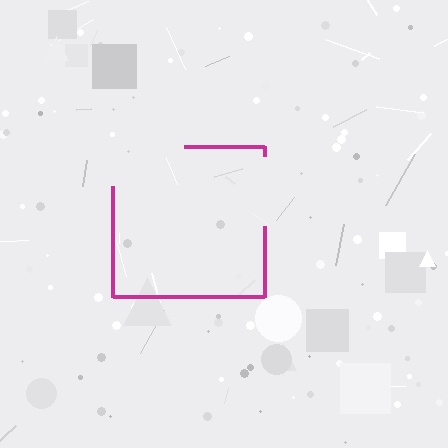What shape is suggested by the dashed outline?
The dashed outline suggests a square.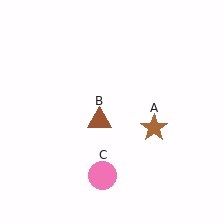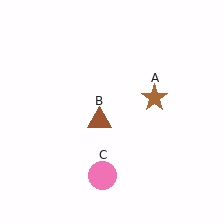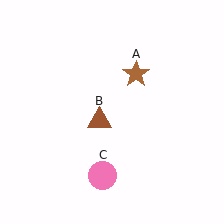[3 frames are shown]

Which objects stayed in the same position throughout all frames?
Brown triangle (object B) and pink circle (object C) remained stationary.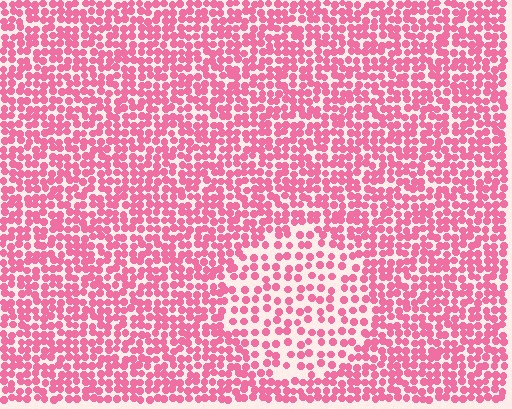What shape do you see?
I see a circle.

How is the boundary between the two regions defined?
The boundary is defined by a change in element density (approximately 1.8x ratio). All elements are the same color, size, and shape.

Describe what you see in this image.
The image contains small pink elements arranged at two different densities. A circle-shaped region is visible where the elements are less densely packed than the surrounding area.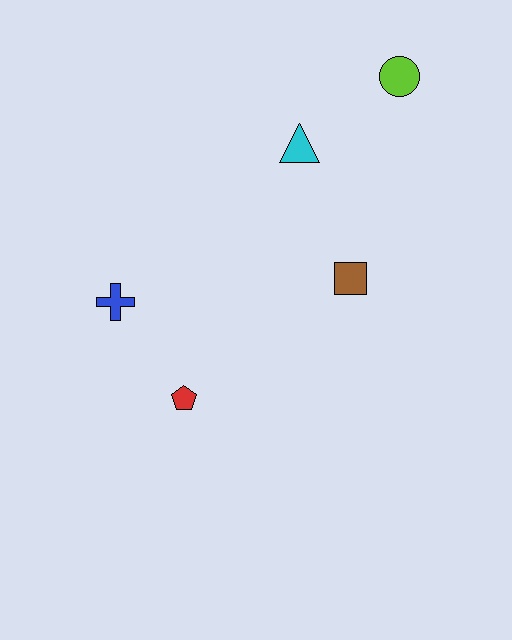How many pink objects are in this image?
There are no pink objects.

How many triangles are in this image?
There is 1 triangle.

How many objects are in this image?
There are 5 objects.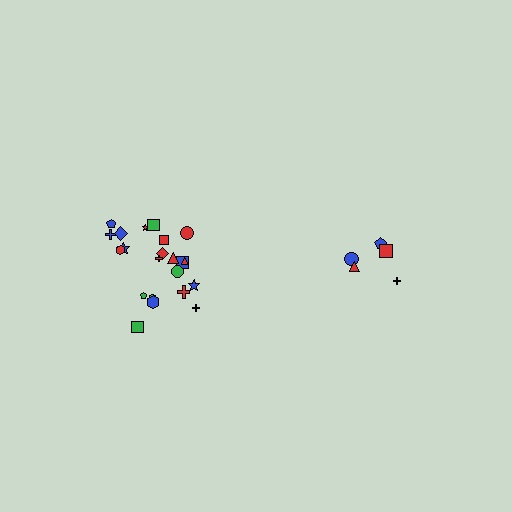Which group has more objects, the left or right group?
The left group.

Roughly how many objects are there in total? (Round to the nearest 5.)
Roughly 25 objects in total.